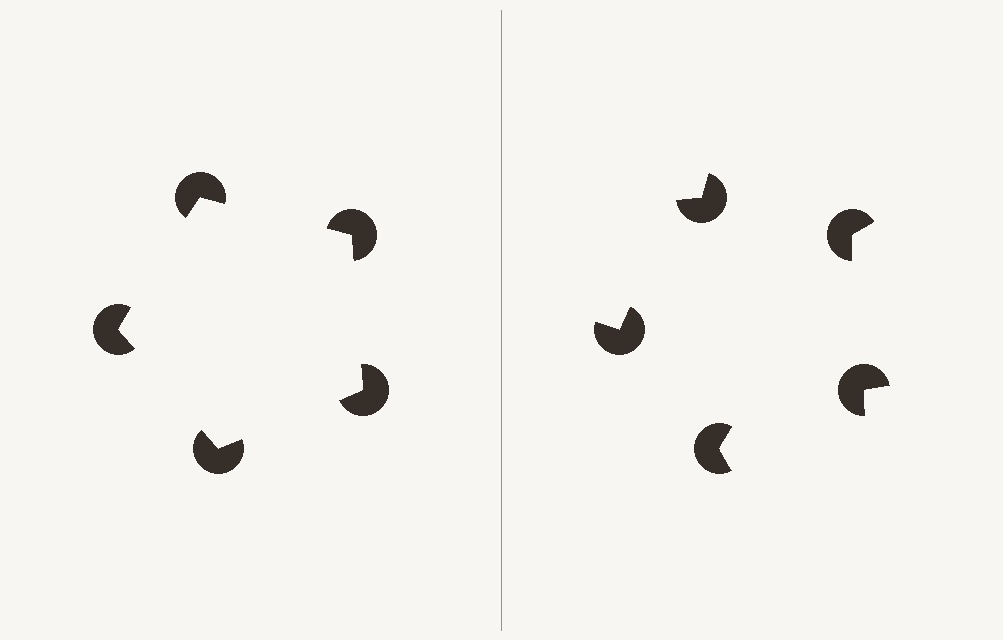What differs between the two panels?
The pac-man discs are positioned identically on both sides; only the wedge orientations differ. On the left they align to a pentagon; on the right they are misaligned.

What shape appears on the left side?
An illusory pentagon.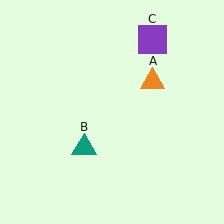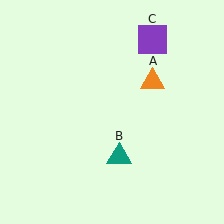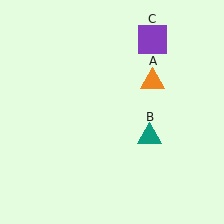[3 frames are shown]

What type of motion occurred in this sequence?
The teal triangle (object B) rotated counterclockwise around the center of the scene.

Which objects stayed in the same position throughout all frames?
Orange triangle (object A) and purple square (object C) remained stationary.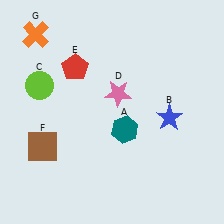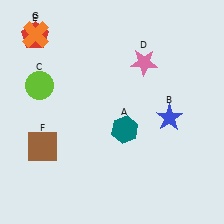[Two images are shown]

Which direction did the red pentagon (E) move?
The red pentagon (E) moved left.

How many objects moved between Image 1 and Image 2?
2 objects moved between the two images.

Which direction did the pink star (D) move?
The pink star (D) moved up.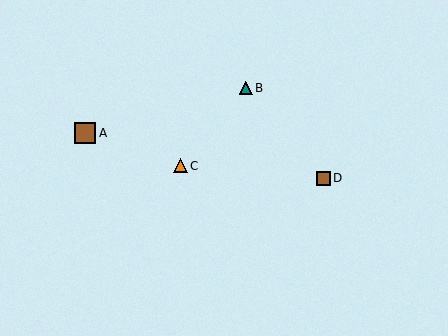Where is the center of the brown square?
The center of the brown square is at (323, 178).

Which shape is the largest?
The brown square (labeled A) is the largest.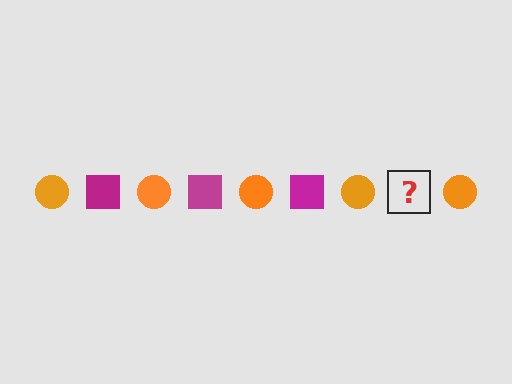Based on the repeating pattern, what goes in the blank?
The blank should be a magenta square.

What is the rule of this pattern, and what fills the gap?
The rule is that the pattern alternates between orange circle and magenta square. The gap should be filled with a magenta square.